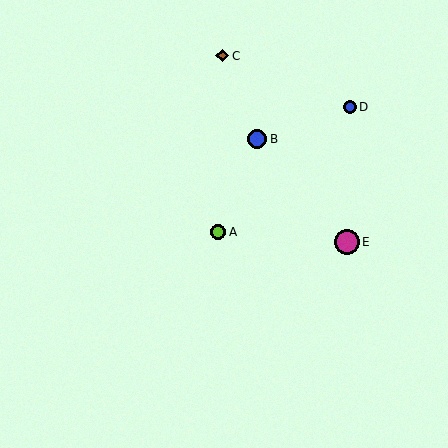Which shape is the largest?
The magenta circle (labeled E) is the largest.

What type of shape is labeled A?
Shape A is a lime circle.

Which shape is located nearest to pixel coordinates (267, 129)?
The blue circle (labeled B) at (257, 139) is nearest to that location.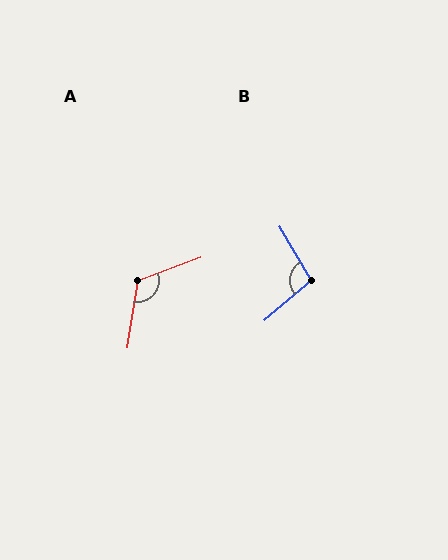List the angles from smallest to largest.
B (100°), A (119°).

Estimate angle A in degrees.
Approximately 119 degrees.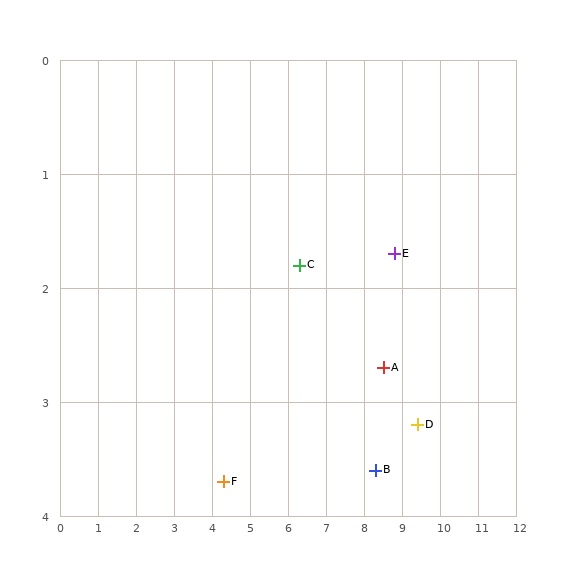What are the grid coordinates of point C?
Point C is at approximately (6.3, 1.8).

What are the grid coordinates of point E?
Point E is at approximately (8.8, 1.7).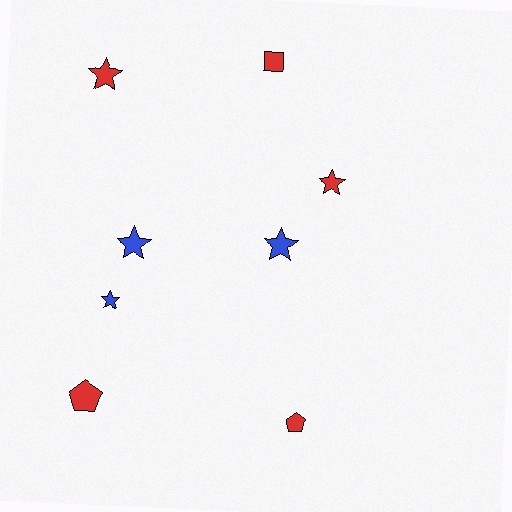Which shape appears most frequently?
Star, with 5 objects.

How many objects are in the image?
There are 8 objects.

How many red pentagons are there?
There are 2 red pentagons.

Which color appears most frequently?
Red, with 5 objects.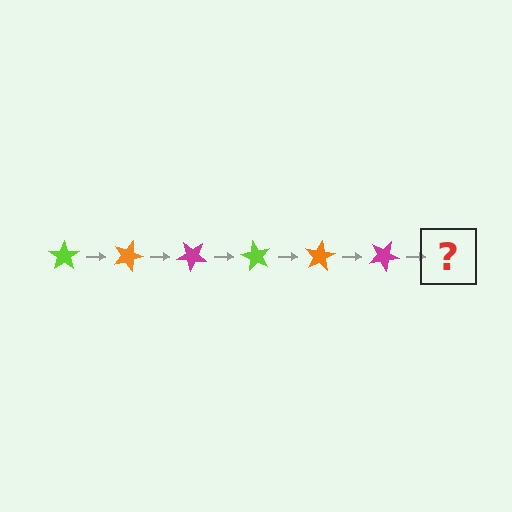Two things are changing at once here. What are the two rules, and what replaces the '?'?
The two rules are that it rotates 20 degrees each step and the color cycles through lime, orange, and magenta. The '?' should be a lime star, rotated 120 degrees from the start.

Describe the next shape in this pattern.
It should be a lime star, rotated 120 degrees from the start.